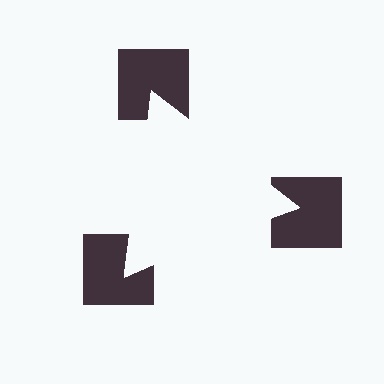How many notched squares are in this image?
There are 3 — one at each vertex of the illusory triangle.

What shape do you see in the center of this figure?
An illusory triangle — its edges are inferred from the aligned wedge cuts in the notched squares, not physically drawn.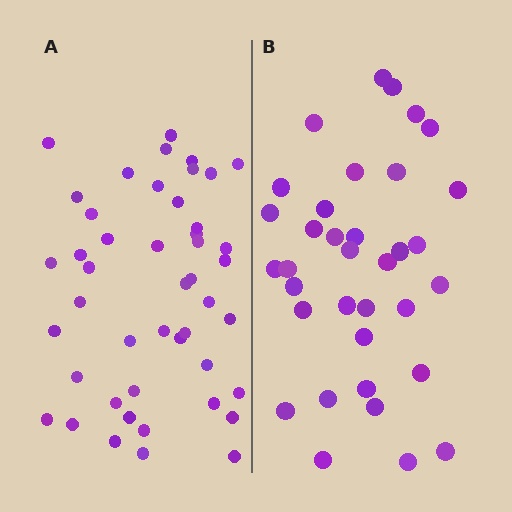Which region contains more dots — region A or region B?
Region A (the left region) has more dots.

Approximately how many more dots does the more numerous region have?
Region A has roughly 12 or so more dots than region B.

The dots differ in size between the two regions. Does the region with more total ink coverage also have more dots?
No. Region B has more total ink coverage because its dots are larger, but region A actually contains more individual dots. Total area can be misleading — the number of items is what matters here.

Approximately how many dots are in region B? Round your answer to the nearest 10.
About 40 dots. (The exact count is 35, which rounds to 40.)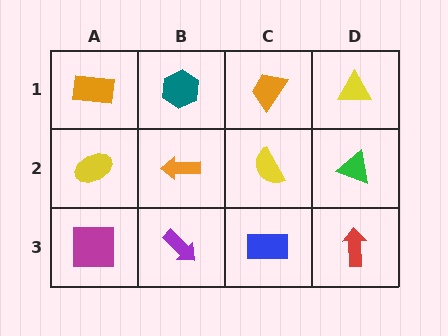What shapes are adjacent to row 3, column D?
A green triangle (row 2, column D), a blue rectangle (row 3, column C).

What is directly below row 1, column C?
A yellow semicircle.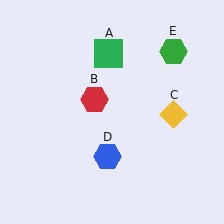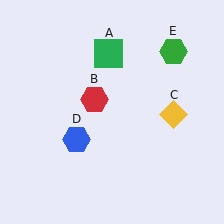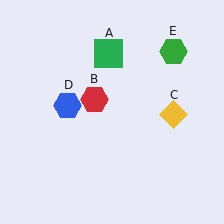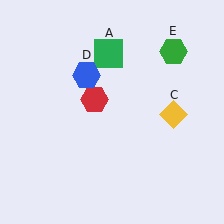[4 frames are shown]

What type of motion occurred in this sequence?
The blue hexagon (object D) rotated clockwise around the center of the scene.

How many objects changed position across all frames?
1 object changed position: blue hexagon (object D).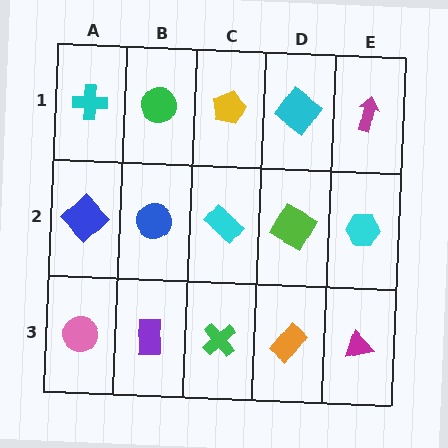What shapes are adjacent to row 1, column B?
A blue circle (row 2, column B), a cyan cross (row 1, column A), a yellow pentagon (row 1, column C).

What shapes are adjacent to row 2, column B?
A green circle (row 1, column B), a purple rectangle (row 3, column B), a blue diamond (row 2, column A), a cyan rectangle (row 2, column C).